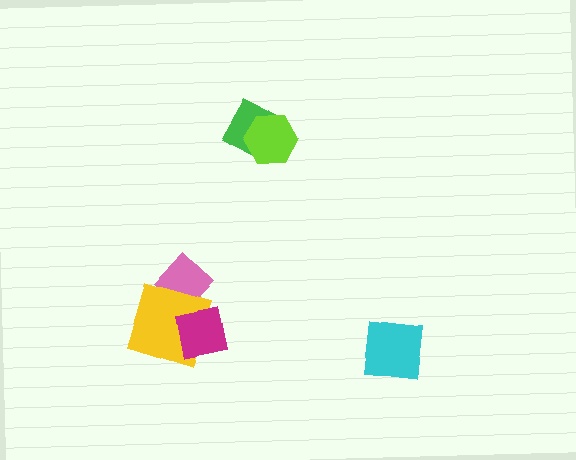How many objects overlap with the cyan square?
0 objects overlap with the cyan square.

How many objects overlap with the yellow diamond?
2 objects overlap with the yellow diamond.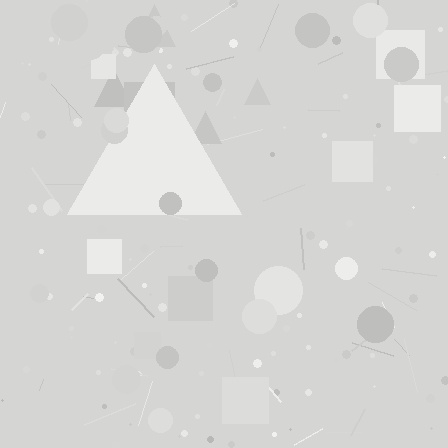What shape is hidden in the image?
A triangle is hidden in the image.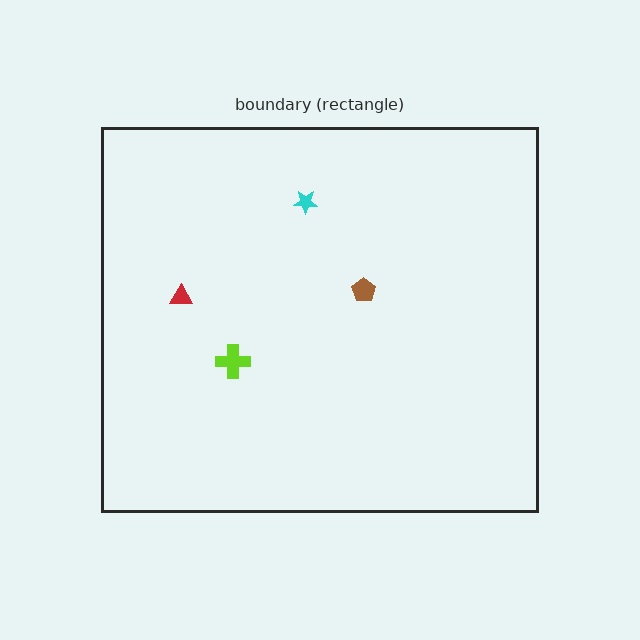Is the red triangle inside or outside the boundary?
Inside.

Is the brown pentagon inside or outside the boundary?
Inside.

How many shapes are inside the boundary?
4 inside, 0 outside.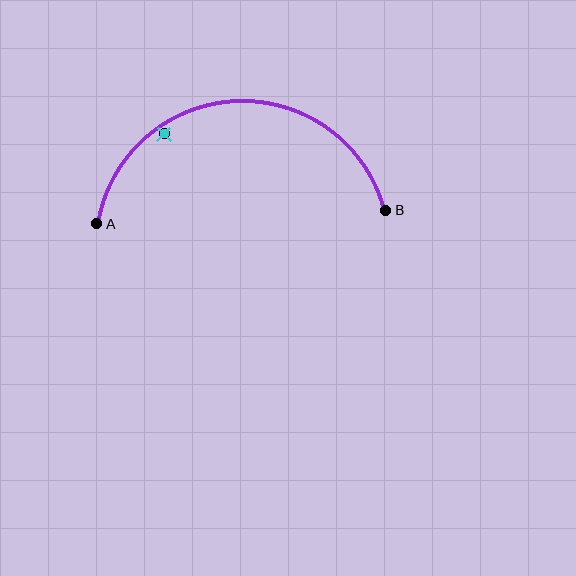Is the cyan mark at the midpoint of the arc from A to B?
No — the cyan mark does not lie on the arc at all. It sits slightly inside the curve.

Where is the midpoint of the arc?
The arc midpoint is the point on the curve farthest from the straight line joining A and B. It sits above that line.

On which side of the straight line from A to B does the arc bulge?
The arc bulges above the straight line connecting A and B.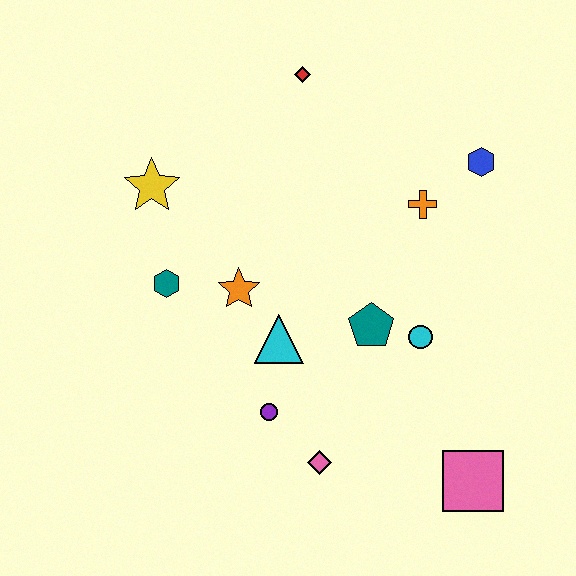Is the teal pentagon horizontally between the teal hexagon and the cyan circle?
Yes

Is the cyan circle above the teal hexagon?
No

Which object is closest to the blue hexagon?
The orange cross is closest to the blue hexagon.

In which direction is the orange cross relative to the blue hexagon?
The orange cross is to the left of the blue hexagon.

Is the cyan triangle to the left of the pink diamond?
Yes